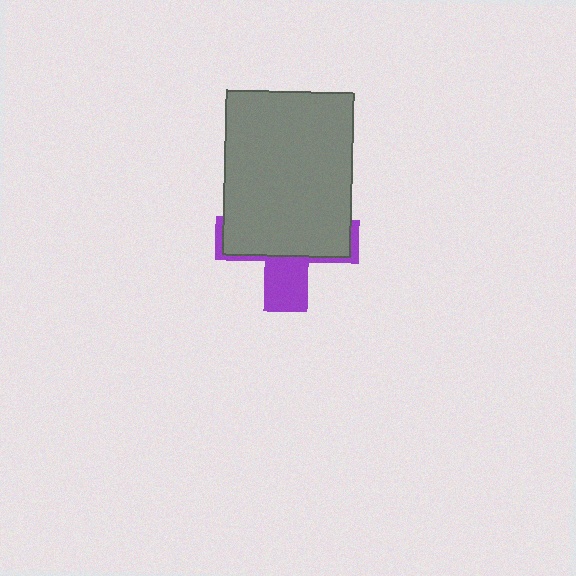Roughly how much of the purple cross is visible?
A small part of it is visible (roughly 32%).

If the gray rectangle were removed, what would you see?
You would see the complete purple cross.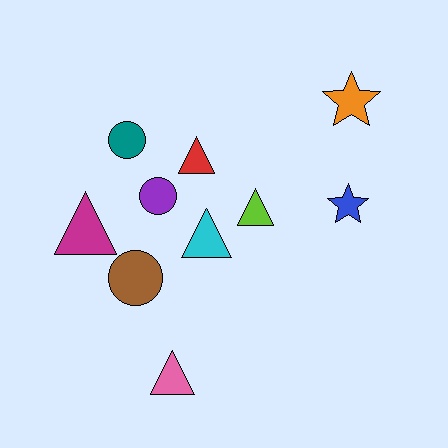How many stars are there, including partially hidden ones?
There are 2 stars.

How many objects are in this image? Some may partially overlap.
There are 10 objects.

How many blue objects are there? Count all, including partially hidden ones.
There is 1 blue object.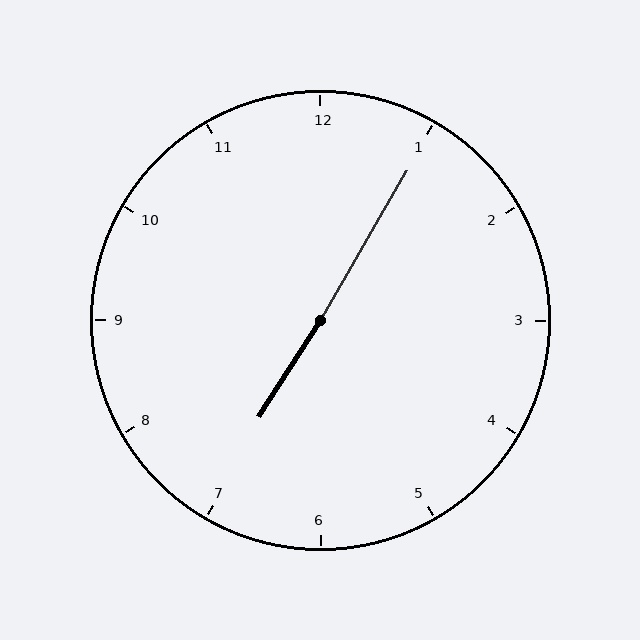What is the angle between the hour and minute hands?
Approximately 178 degrees.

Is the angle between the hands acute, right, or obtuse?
It is obtuse.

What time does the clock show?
7:05.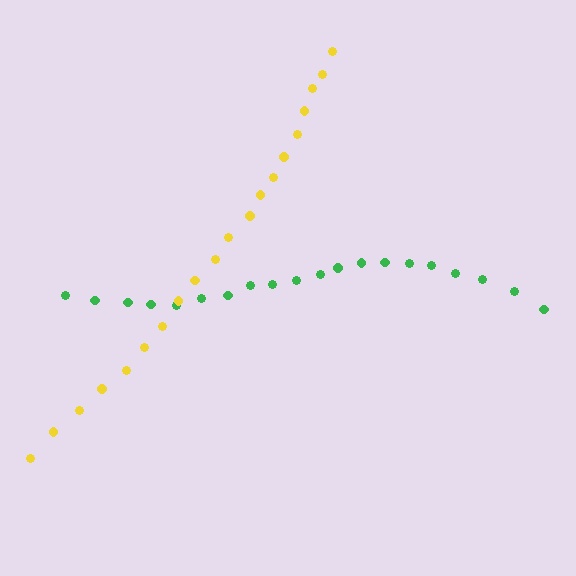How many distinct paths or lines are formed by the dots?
There are 2 distinct paths.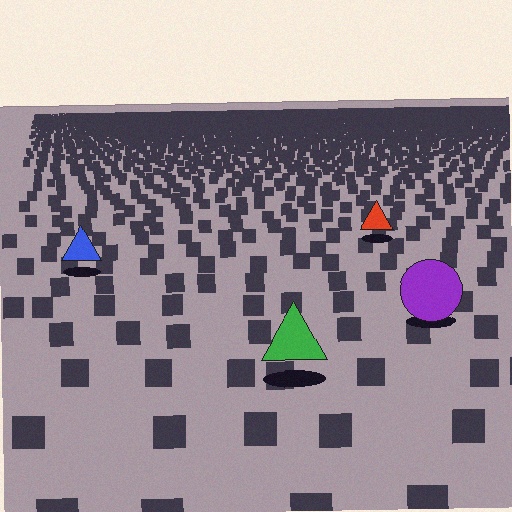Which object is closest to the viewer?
The green triangle is closest. The texture marks near it are larger and more spread out.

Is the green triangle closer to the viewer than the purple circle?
Yes. The green triangle is closer — you can tell from the texture gradient: the ground texture is coarser near it.